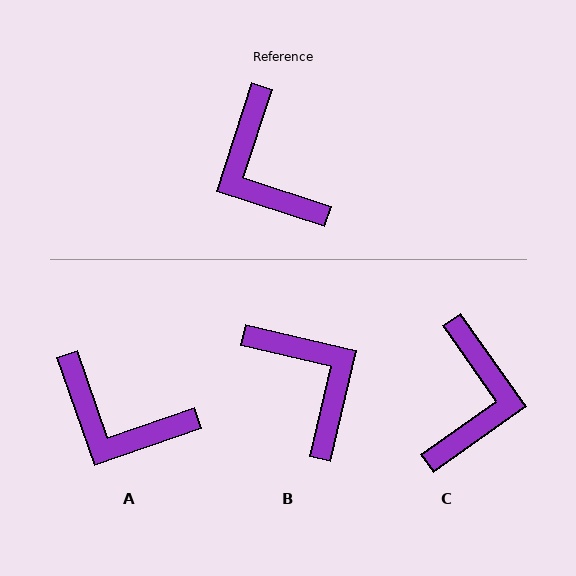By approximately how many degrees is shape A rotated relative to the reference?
Approximately 37 degrees counter-clockwise.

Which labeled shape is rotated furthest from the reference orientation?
B, about 175 degrees away.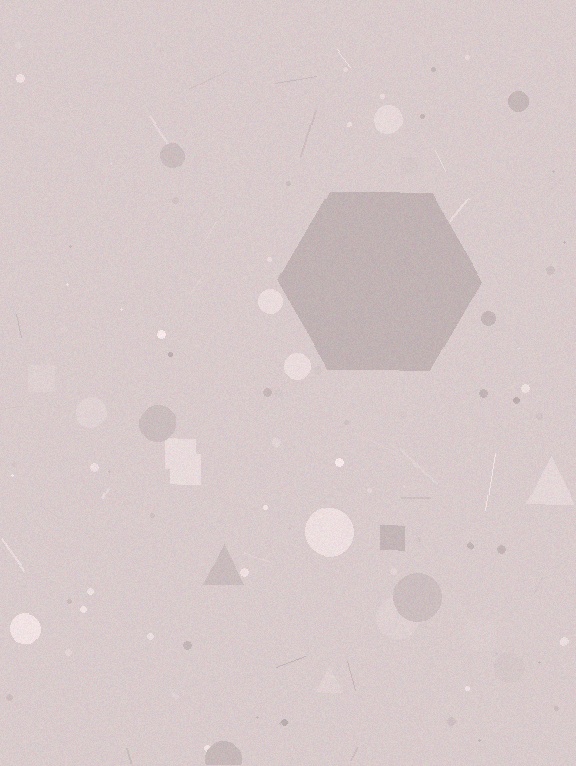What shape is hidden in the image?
A hexagon is hidden in the image.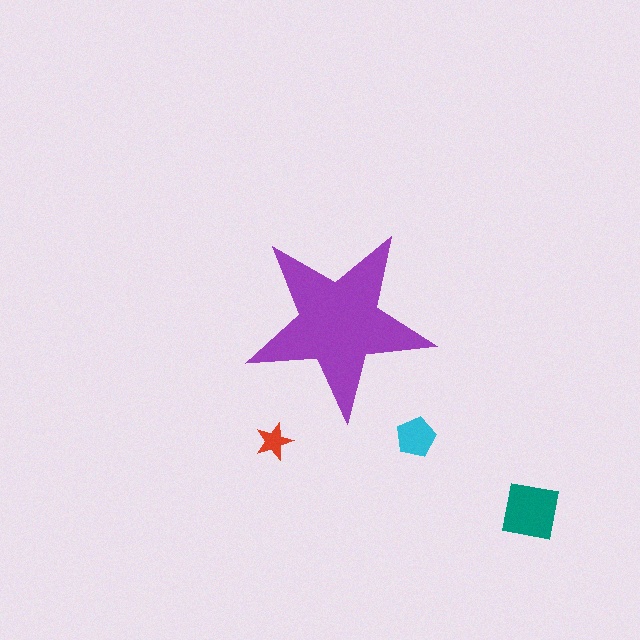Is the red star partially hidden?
No, the red star is fully visible.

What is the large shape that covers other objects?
A purple star.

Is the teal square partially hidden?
No, the teal square is fully visible.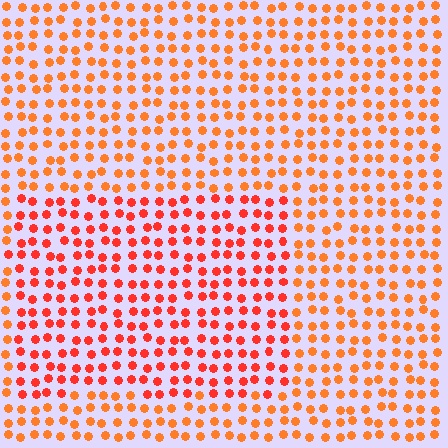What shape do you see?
I see a rectangle.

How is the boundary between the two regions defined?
The boundary is defined purely by a slight shift in hue (about 22 degrees). Spacing, size, and orientation are identical on both sides.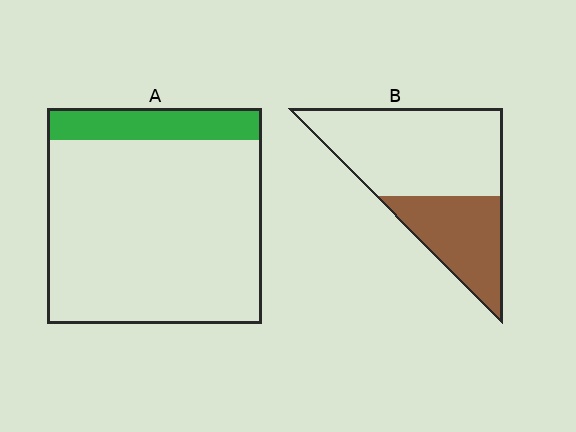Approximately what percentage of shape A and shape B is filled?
A is approximately 15% and B is approximately 35%.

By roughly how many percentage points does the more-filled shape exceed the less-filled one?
By roughly 20 percentage points (B over A).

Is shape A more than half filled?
No.